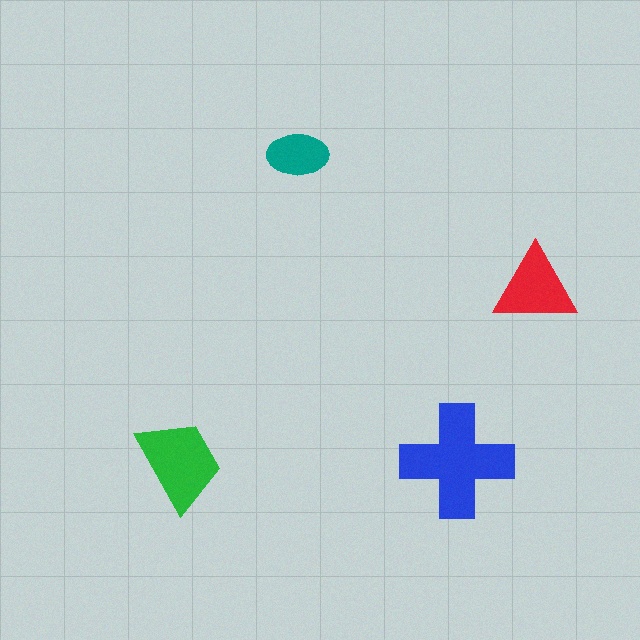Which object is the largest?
The blue cross.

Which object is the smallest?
The teal ellipse.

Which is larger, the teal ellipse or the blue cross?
The blue cross.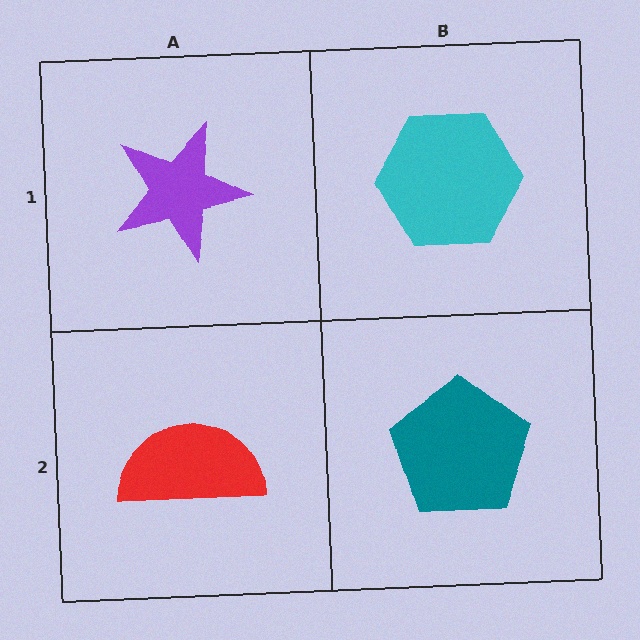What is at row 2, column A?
A red semicircle.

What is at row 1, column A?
A purple star.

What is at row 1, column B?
A cyan hexagon.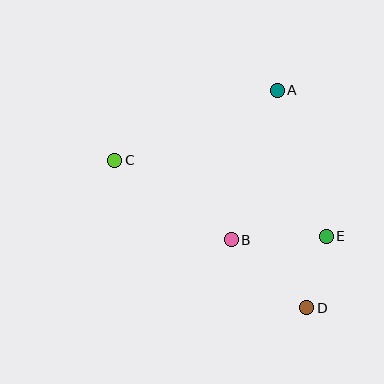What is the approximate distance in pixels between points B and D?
The distance between B and D is approximately 102 pixels.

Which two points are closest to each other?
Points D and E are closest to each other.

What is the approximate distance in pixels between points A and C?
The distance between A and C is approximately 177 pixels.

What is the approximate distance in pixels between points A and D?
The distance between A and D is approximately 219 pixels.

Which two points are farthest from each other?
Points C and D are farthest from each other.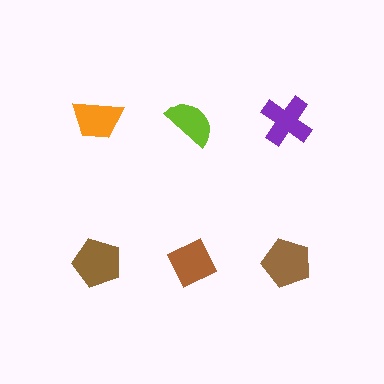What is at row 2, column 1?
A brown pentagon.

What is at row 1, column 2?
A lime semicircle.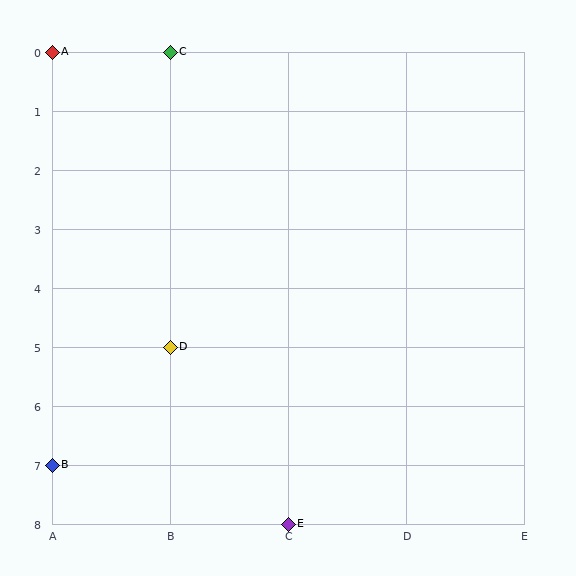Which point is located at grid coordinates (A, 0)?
Point A is at (A, 0).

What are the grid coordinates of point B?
Point B is at grid coordinates (A, 7).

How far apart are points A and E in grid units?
Points A and E are 2 columns and 8 rows apart (about 8.2 grid units diagonally).